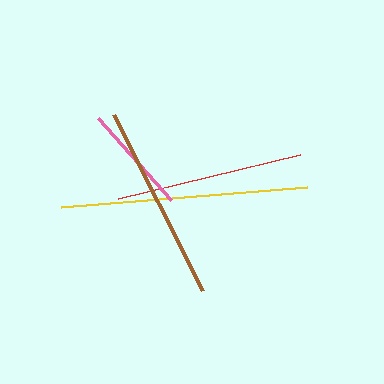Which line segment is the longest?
The yellow line is the longest at approximately 247 pixels.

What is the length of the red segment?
The red segment is approximately 187 pixels long.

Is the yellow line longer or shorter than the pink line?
The yellow line is longer than the pink line.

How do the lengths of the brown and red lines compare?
The brown and red lines are approximately the same length.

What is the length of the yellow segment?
The yellow segment is approximately 247 pixels long.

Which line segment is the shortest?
The pink line is the shortest at approximately 110 pixels.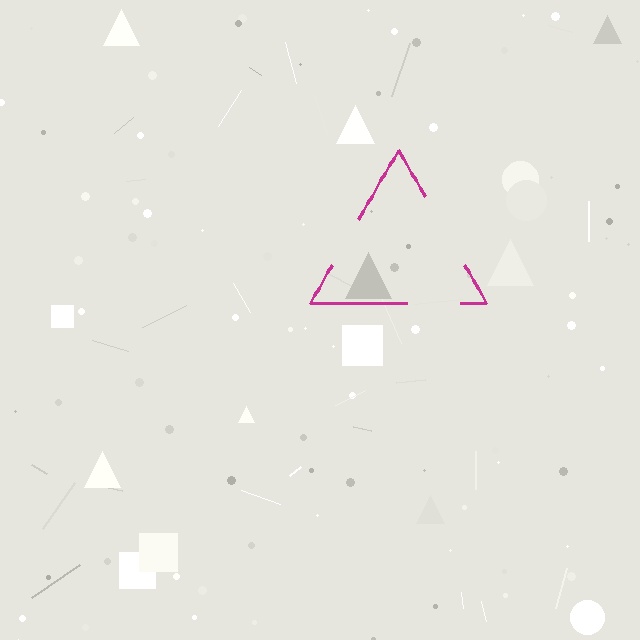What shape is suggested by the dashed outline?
The dashed outline suggests a triangle.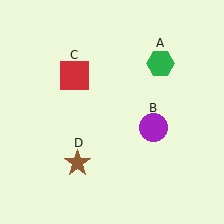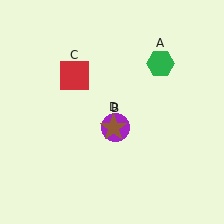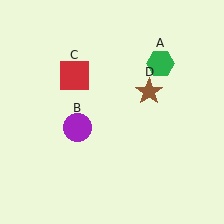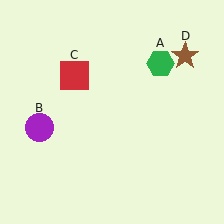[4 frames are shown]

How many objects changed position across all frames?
2 objects changed position: purple circle (object B), brown star (object D).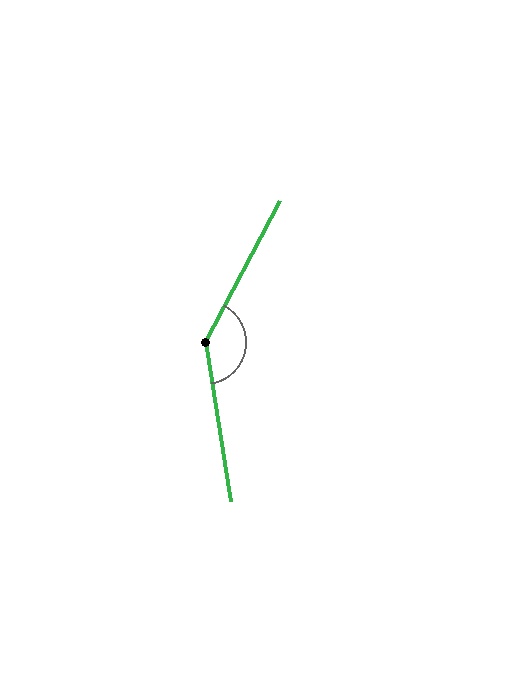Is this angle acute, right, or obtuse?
It is obtuse.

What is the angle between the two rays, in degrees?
Approximately 143 degrees.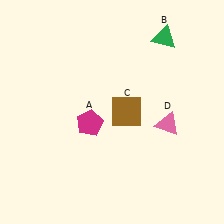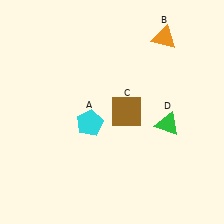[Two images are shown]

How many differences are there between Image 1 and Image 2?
There are 3 differences between the two images.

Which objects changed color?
A changed from magenta to cyan. B changed from green to orange. D changed from pink to green.